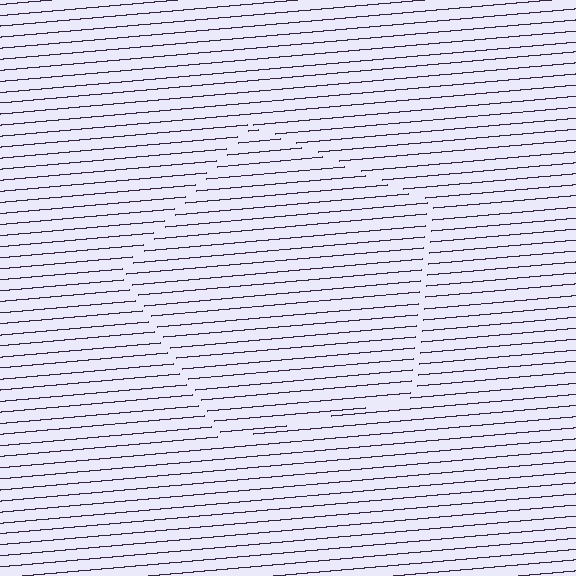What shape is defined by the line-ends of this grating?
An illusory pentagon. The interior of the shape contains the same grating, shifted by half a period — the contour is defined by the phase discontinuity where line-ends from the inner and outer gratings abut.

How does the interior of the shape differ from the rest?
The interior of the shape contains the same grating, shifted by half a period — the contour is defined by the phase discontinuity where line-ends from the inner and outer gratings abut.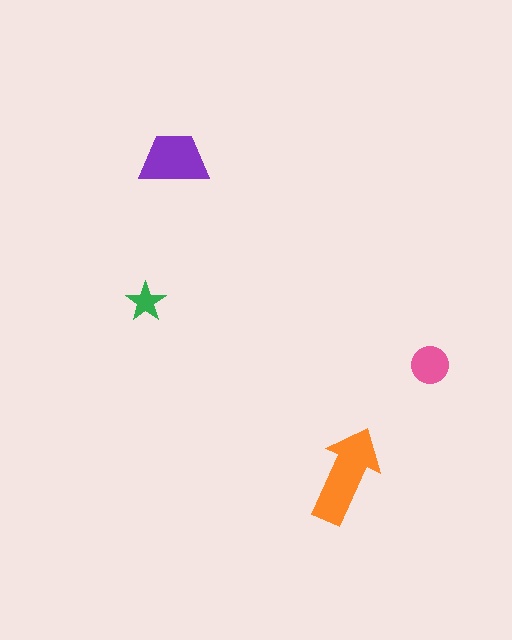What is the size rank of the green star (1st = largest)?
4th.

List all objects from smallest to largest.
The green star, the pink circle, the purple trapezoid, the orange arrow.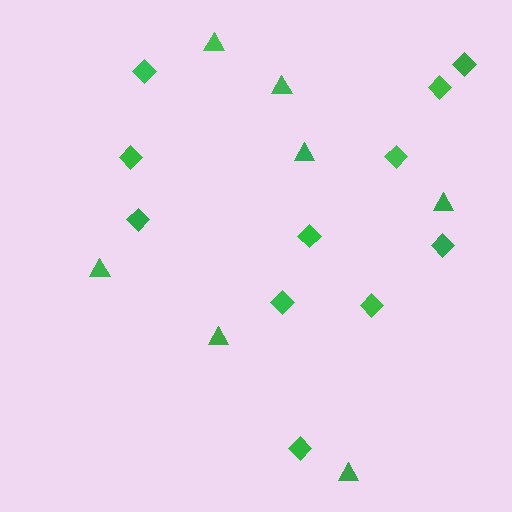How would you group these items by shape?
There are 2 groups: one group of diamonds (11) and one group of triangles (7).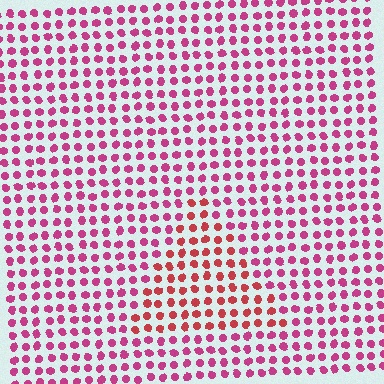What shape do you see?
I see a triangle.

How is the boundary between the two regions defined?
The boundary is defined purely by a slight shift in hue (about 29 degrees). Spacing, size, and orientation are identical on both sides.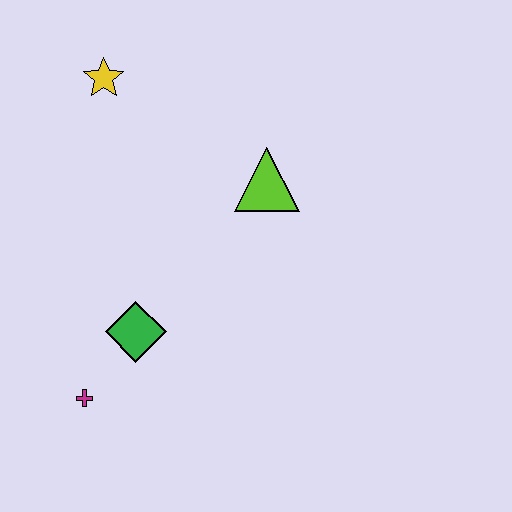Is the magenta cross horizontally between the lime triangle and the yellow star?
No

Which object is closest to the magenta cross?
The green diamond is closest to the magenta cross.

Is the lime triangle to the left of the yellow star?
No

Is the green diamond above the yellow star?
No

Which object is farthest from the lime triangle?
The magenta cross is farthest from the lime triangle.